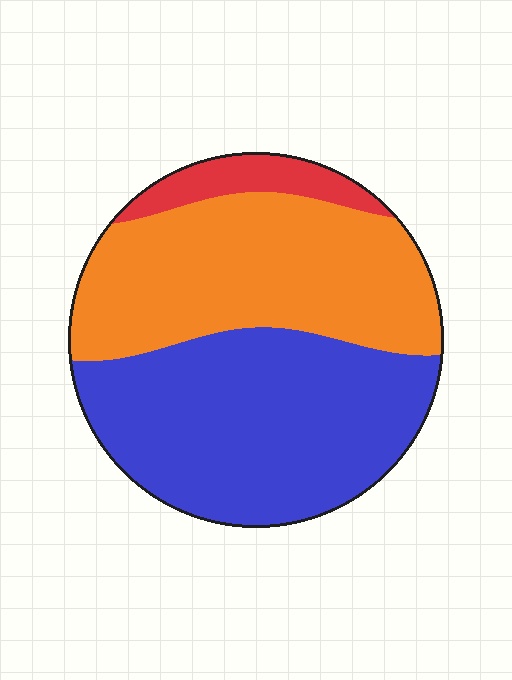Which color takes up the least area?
Red, at roughly 10%.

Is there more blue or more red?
Blue.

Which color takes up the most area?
Blue, at roughly 50%.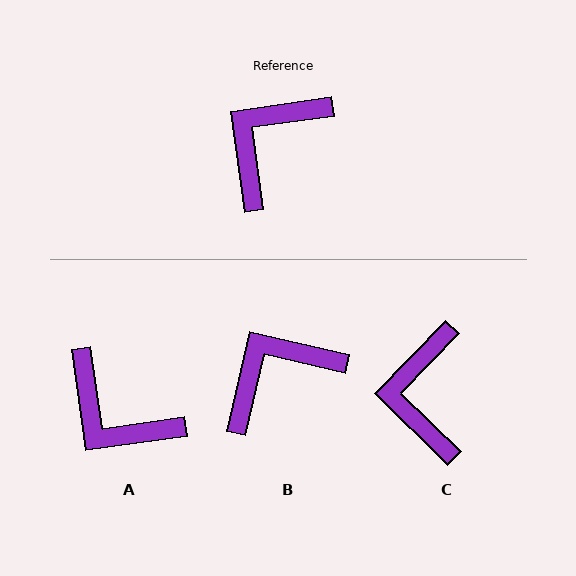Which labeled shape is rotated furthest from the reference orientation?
A, about 90 degrees away.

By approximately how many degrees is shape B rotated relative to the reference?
Approximately 21 degrees clockwise.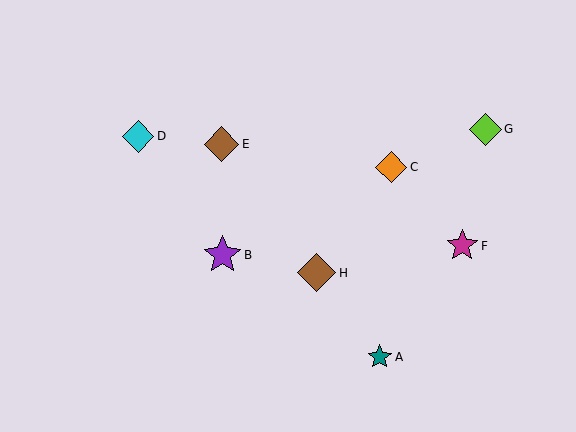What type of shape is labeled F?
Shape F is a magenta star.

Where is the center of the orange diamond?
The center of the orange diamond is at (391, 167).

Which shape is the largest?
The brown diamond (labeled H) is the largest.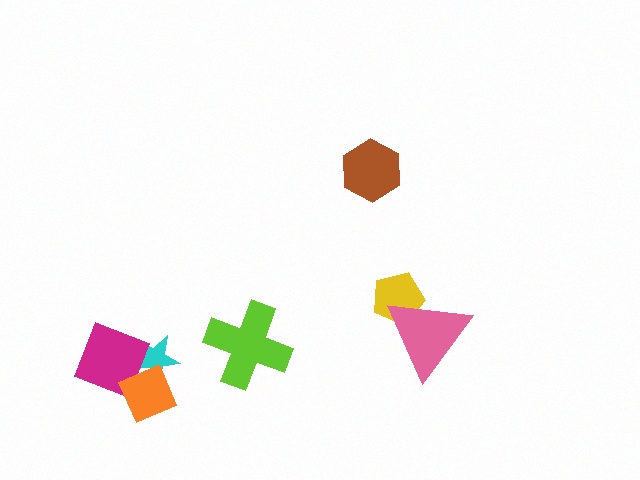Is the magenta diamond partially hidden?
Yes, it is partially covered by another shape.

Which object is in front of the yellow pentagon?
The pink triangle is in front of the yellow pentagon.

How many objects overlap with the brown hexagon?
0 objects overlap with the brown hexagon.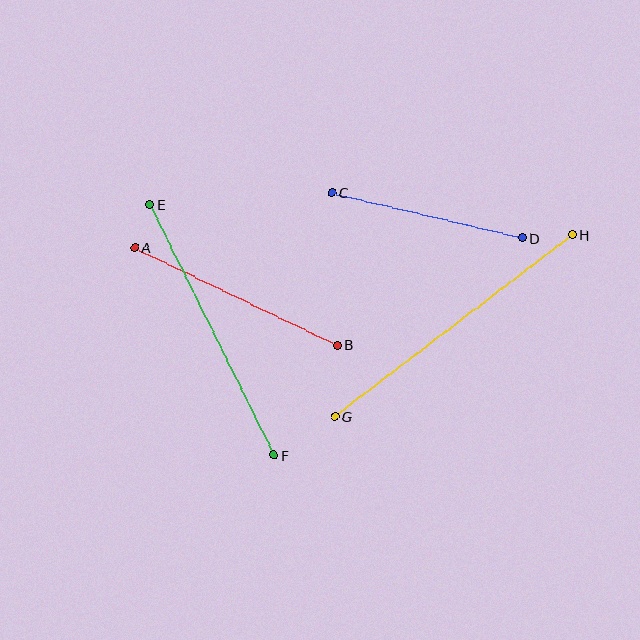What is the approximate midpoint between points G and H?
The midpoint is at approximately (454, 326) pixels.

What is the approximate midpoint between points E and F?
The midpoint is at approximately (212, 330) pixels.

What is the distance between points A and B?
The distance is approximately 225 pixels.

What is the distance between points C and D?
The distance is approximately 196 pixels.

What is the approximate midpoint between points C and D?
The midpoint is at approximately (427, 215) pixels.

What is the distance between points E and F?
The distance is approximately 280 pixels.